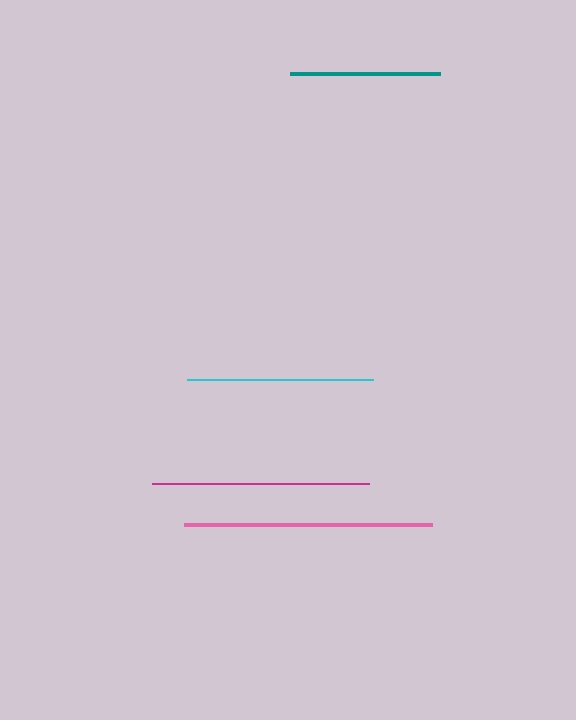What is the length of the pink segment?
The pink segment is approximately 248 pixels long.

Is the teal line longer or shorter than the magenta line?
The magenta line is longer than the teal line.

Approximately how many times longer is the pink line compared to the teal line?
The pink line is approximately 1.6 times the length of the teal line.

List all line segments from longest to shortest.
From longest to shortest: pink, magenta, cyan, teal.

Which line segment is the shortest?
The teal line is the shortest at approximately 151 pixels.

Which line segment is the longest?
The pink line is the longest at approximately 248 pixels.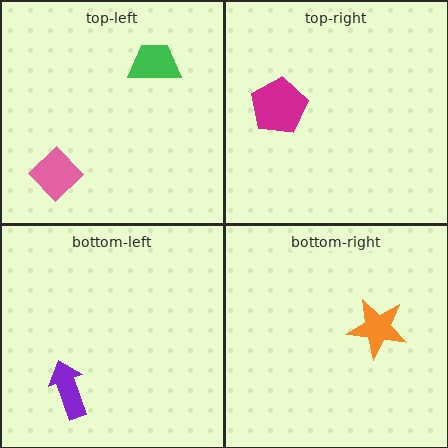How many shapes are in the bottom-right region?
1.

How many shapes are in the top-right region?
1.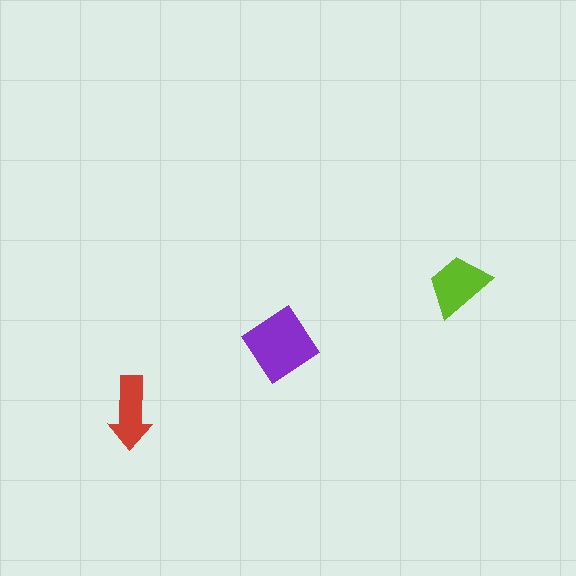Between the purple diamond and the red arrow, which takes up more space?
The purple diamond.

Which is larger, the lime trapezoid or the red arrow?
The lime trapezoid.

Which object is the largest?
The purple diamond.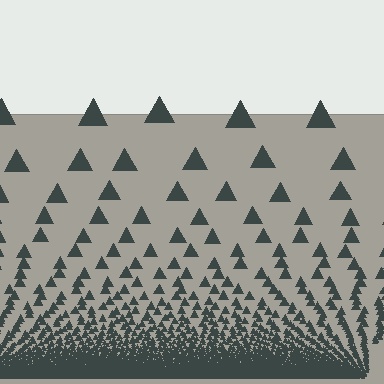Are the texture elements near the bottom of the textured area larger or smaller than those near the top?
Smaller. The gradient is inverted — elements near the bottom are smaller and denser.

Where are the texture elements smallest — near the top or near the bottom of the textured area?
Near the bottom.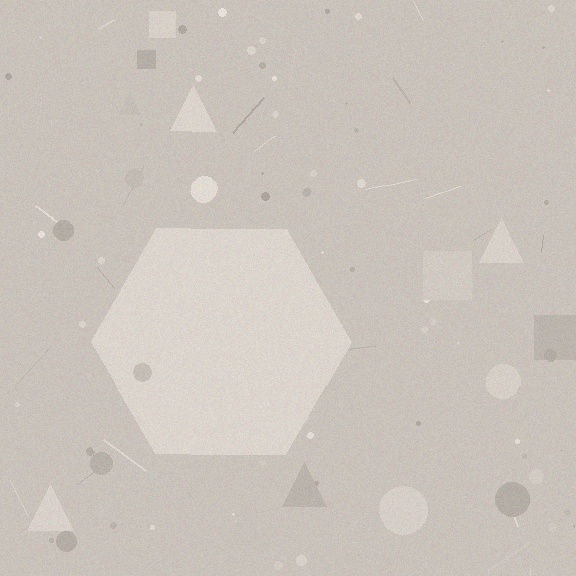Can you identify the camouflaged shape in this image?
The camouflaged shape is a hexagon.